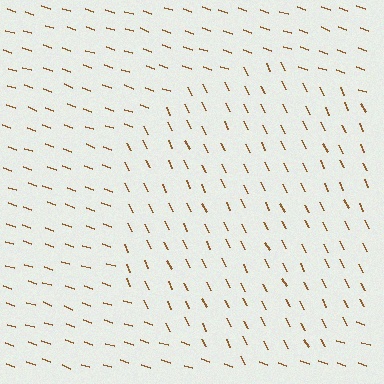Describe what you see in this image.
The image is filled with small brown line segments. A circle region in the image has lines oriented differently from the surrounding lines, creating a visible texture boundary.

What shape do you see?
I see a circle.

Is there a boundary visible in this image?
Yes, there is a texture boundary formed by a change in line orientation.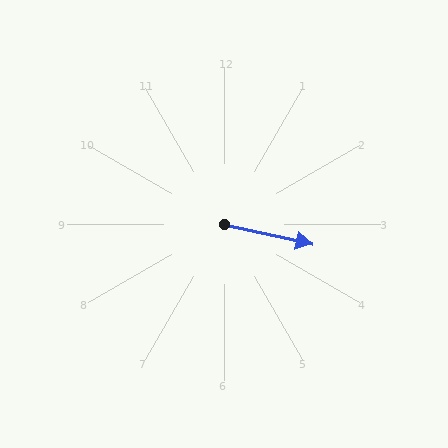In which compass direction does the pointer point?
East.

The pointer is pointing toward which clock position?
Roughly 3 o'clock.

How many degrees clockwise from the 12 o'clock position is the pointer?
Approximately 103 degrees.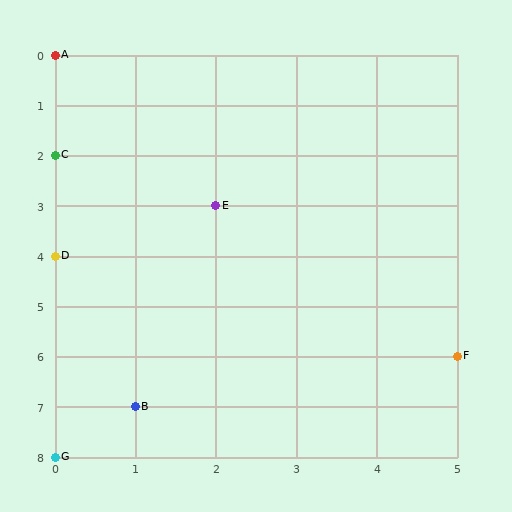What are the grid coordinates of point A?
Point A is at grid coordinates (0, 0).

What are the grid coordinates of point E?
Point E is at grid coordinates (2, 3).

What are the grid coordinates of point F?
Point F is at grid coordinates (5, 6).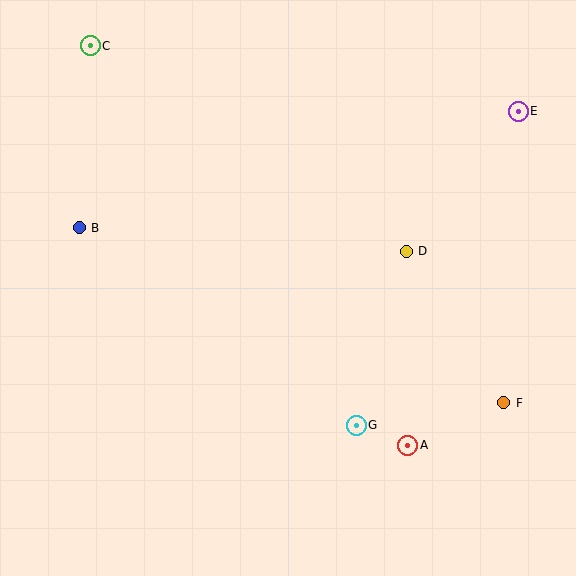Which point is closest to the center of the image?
Point D at (406, 251) is closest to the center.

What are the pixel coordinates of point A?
Point A is at (408, 445).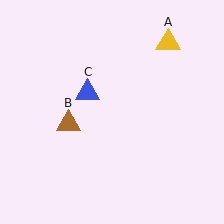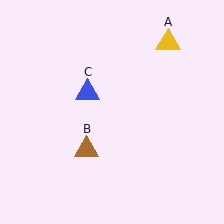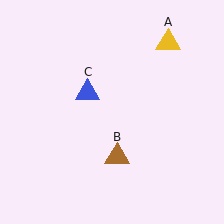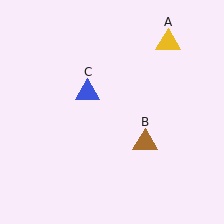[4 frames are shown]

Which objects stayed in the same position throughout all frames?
Yellow triangle (object A) and blue triangle (object C) remained stationary.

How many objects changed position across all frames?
1 object changed position: brown triangle (object B).